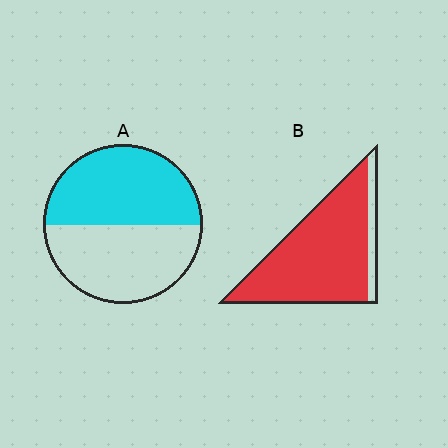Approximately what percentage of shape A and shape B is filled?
A is approximately 50% and B is approximately 90%.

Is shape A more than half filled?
Roughly half.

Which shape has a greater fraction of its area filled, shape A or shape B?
Shape B.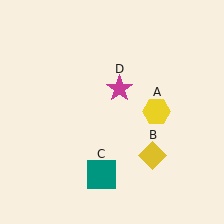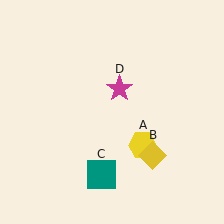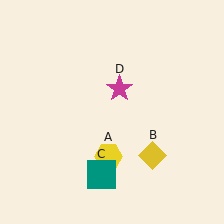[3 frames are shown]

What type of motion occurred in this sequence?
The yellow hexagon (object A) rotated clockwise around the center of the scene.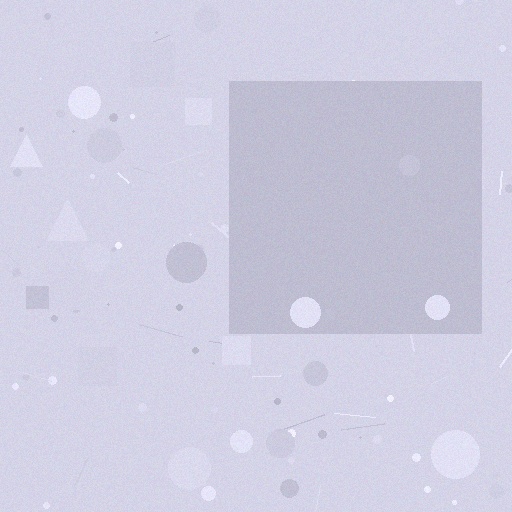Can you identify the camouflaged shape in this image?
The camouflaged shape is a square.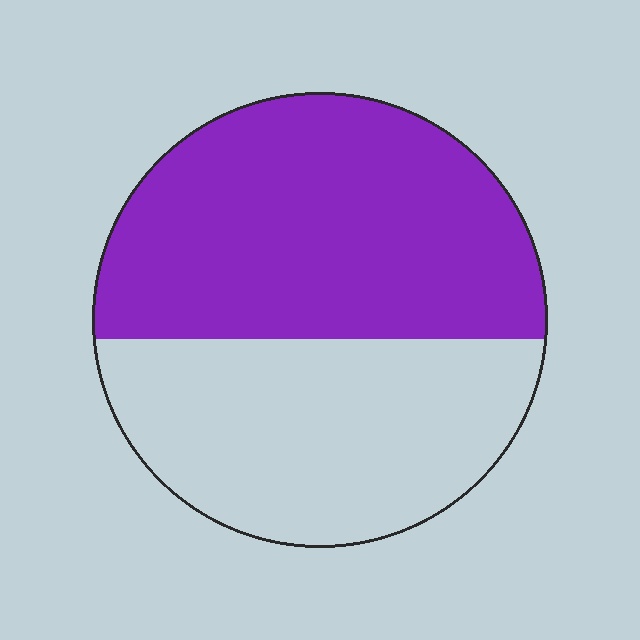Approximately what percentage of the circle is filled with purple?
Approximately 55%.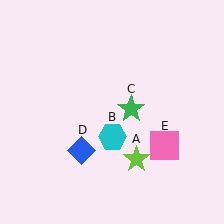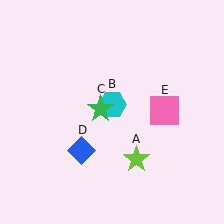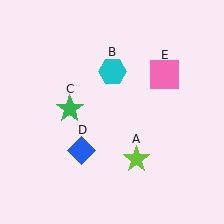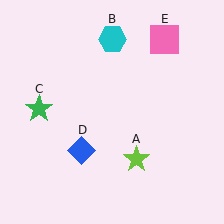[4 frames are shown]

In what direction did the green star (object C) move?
The green star (object C) moved left.